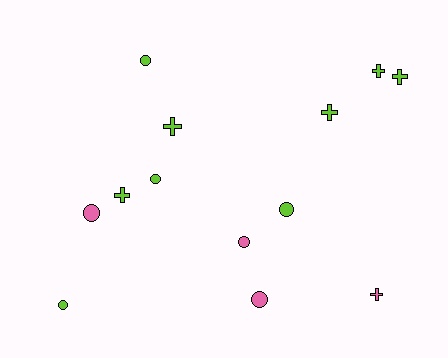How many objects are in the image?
There are 13 objects.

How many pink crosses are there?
There is 1 pink cross.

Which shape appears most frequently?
Circle, with 7 objects.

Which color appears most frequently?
Lime, with 9 objects.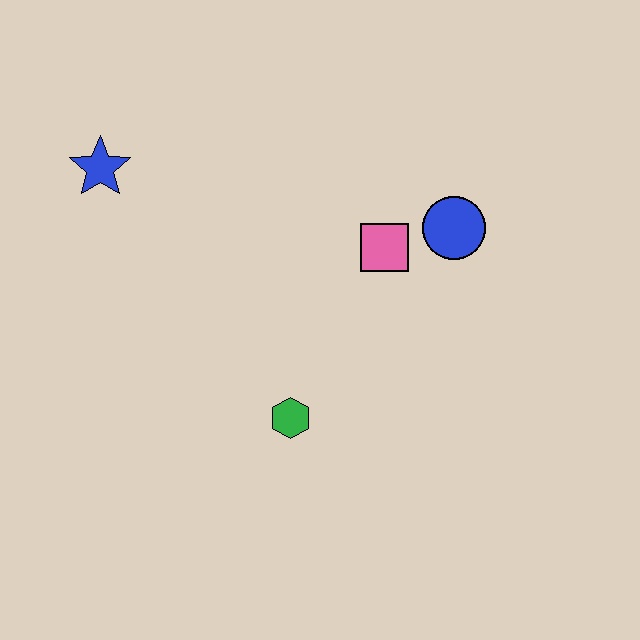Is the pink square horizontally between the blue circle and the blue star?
Yes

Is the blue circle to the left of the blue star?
No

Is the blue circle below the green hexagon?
No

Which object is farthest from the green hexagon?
The blue star is farthest from the green hexagon.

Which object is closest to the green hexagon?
The pink square is closest to the green hexagon.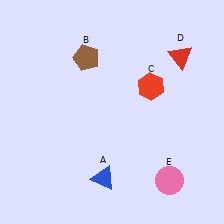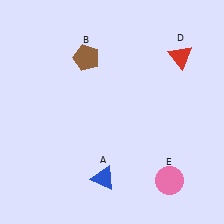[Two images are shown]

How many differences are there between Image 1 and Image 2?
There is 1 difference between the two images.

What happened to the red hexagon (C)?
The red hexagon (C) was removed in Image 2. It was in the top-right area of Image 1.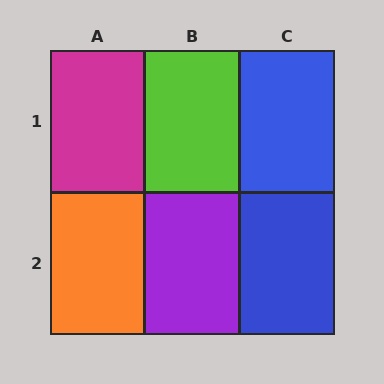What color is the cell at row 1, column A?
Magenta.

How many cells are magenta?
1 cell is magenta.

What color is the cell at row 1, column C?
Blue.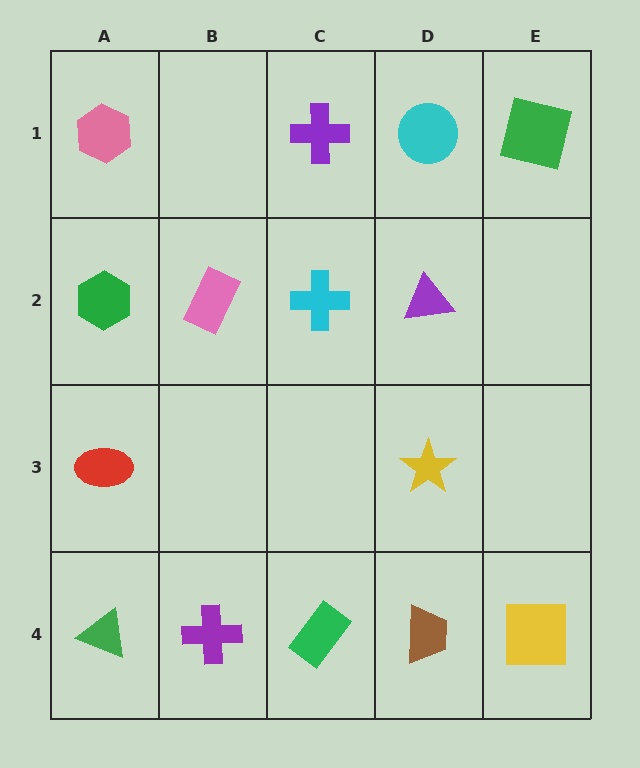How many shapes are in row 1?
4 shapes.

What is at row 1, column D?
A cyan circle.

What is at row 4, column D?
A brown trapezoid.